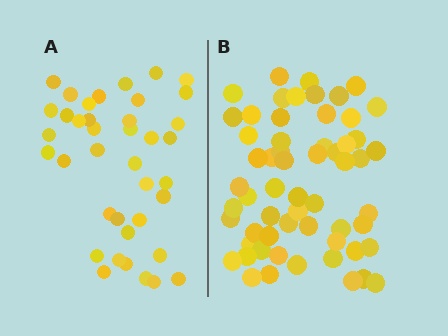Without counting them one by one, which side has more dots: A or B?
Region B (the right region) has more dots.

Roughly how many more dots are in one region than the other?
Region B has approximately 20 more dots than region A.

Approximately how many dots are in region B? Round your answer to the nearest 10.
About 60 dots. (The exact count is 59, which rounds to 60.)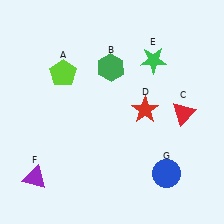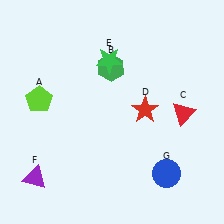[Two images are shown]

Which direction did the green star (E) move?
The green star (E) moved left.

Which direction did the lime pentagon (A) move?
The lime pentagon (A) moved down.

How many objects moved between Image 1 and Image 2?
2 objects moved between the two images.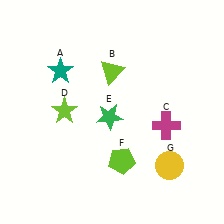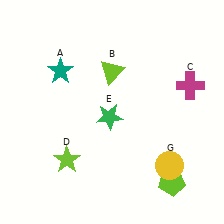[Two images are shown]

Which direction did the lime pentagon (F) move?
The lime pentagon (F) moved right.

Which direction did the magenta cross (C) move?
The magenta cross (C) moved up.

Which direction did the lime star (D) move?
The lime star (D) moved down.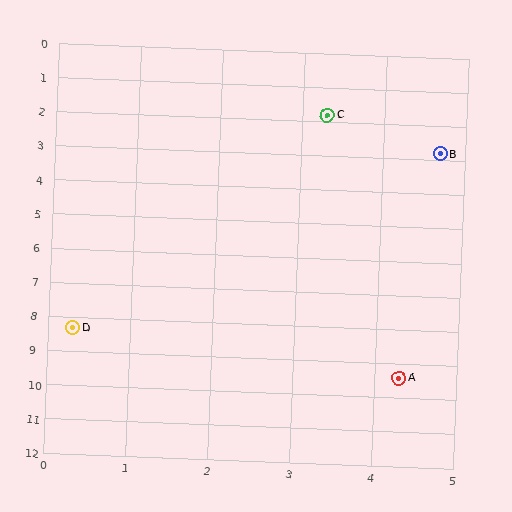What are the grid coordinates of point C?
Point C is at approximately (3.3, 1.8).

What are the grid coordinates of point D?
Point D is at approximately (0.3, 8.3).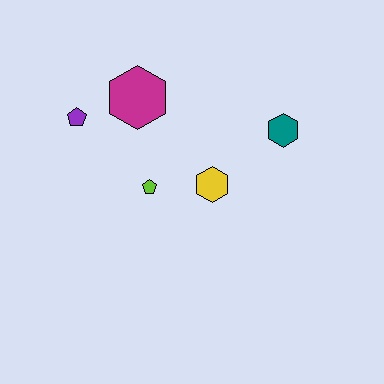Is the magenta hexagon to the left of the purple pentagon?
No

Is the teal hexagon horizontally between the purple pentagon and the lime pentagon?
No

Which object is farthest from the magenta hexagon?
The teal hexagon is farthest from the magenta hexagon.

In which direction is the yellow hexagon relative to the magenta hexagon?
The yellow hexagon is below the magenta hexagon.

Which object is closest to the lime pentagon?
The yellow hexagon is closest to the lime pentagon.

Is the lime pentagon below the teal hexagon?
Yes